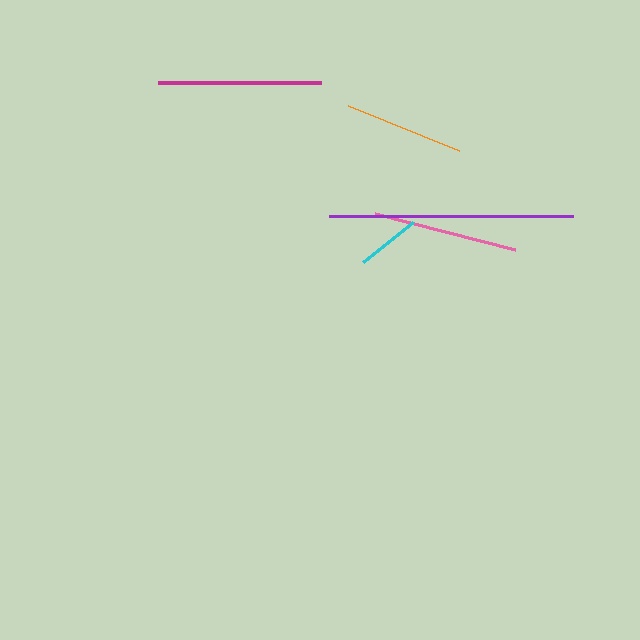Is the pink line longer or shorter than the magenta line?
The magenta line is longer than the pink line.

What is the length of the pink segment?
The pink segment is approximately 145 pixels long.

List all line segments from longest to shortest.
From longest to shortest: purple, magenta, pink, orange, cyan.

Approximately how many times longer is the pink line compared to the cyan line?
The pink line is approximately 2.3 times the length of the cyan line.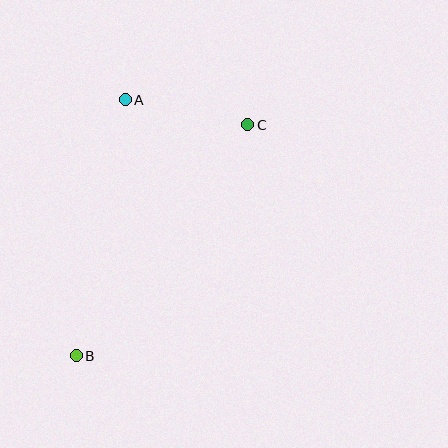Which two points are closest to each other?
Points A and C are closest to each other.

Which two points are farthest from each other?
Points B and C are farthest from each other.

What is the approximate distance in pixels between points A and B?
The distance between A and B is approximately 261 pixels.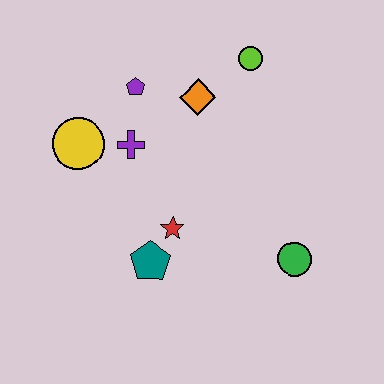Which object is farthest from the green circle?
The yellow circle is farthest from the green circle.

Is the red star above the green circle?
Yes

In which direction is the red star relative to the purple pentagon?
The red star is below the purple pentagon.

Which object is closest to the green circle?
The red star is closest to the green circle.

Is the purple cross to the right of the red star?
No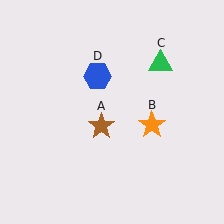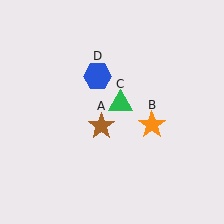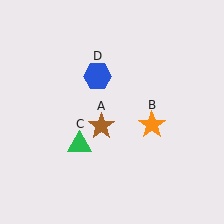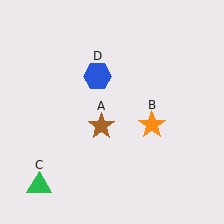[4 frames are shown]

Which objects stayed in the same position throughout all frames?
Brown star (object A) and orange star (object B) and blue hexagon (object D) remained stationary.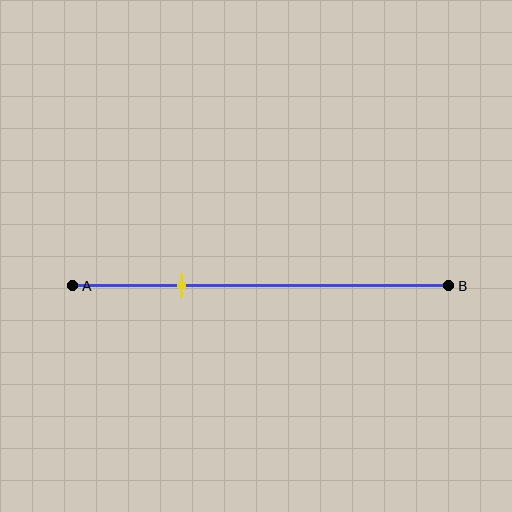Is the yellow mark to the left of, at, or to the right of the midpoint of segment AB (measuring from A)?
The yellow mark is to the left of the midpoint of segment AB.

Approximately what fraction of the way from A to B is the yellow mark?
The yellow mark is approximately 30% of the way from A to B.